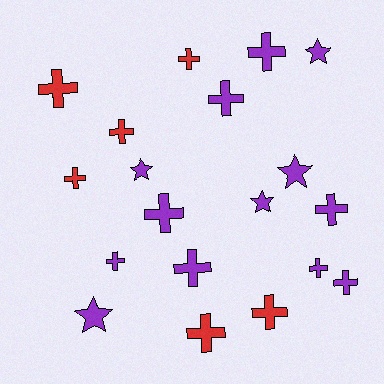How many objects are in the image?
There are 19 objects.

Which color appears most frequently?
Purple, with 13 objects.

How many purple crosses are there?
There are 8 purple crosses.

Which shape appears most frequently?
Cross, with 14 objects.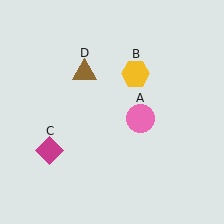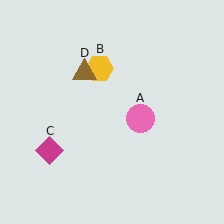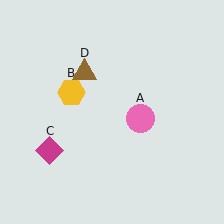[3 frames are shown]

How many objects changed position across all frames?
1 object changed position: yellow hexagon (object B).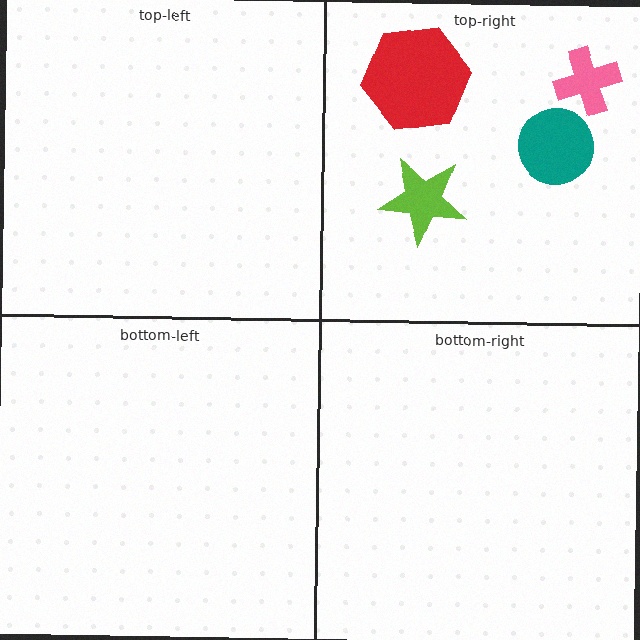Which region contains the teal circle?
The top-right region.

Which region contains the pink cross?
The top-right region.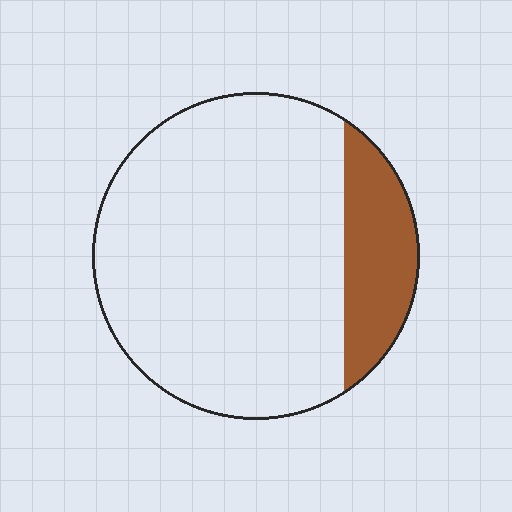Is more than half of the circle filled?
No.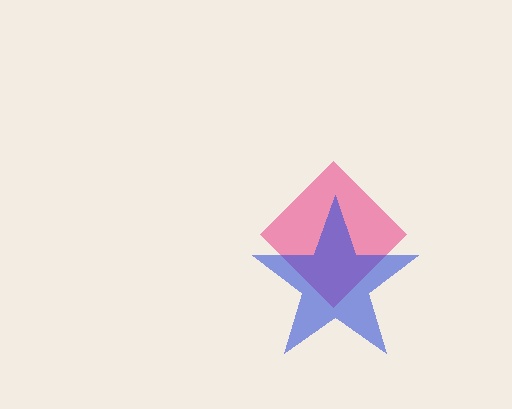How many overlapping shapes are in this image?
There are 2 overlapping shapes in the image.